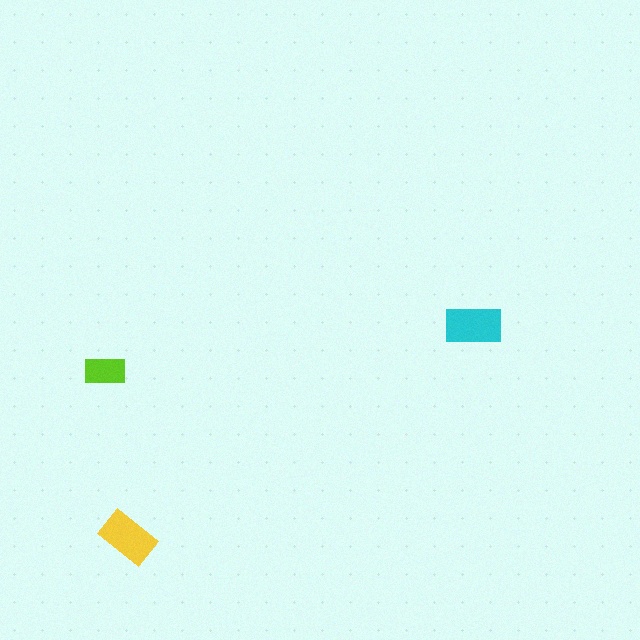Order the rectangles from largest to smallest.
the cyan one, the yellow one, the lime one.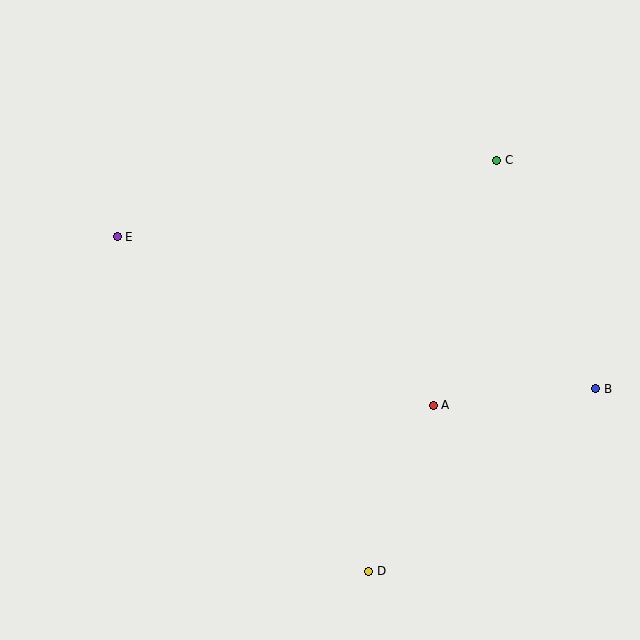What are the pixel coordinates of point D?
Point D is at (369, 571).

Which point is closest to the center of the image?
Point A at (433, 405) is closest to the center.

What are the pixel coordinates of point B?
Point B is at (596, 389).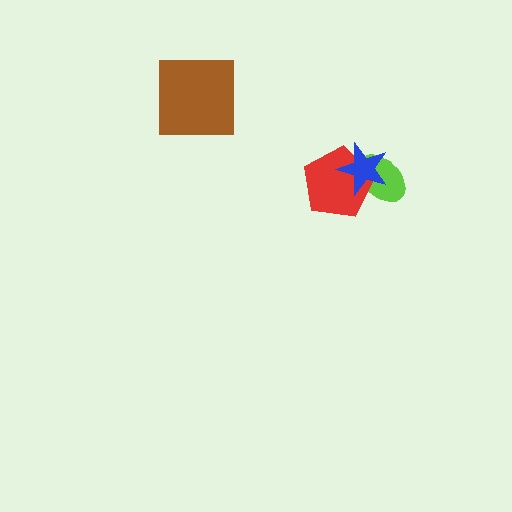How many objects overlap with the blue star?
2 objects overlap with the blue star.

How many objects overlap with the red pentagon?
2 objects overlap with the red pentagon.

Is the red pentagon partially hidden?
Yes, it is partially covered by another shape.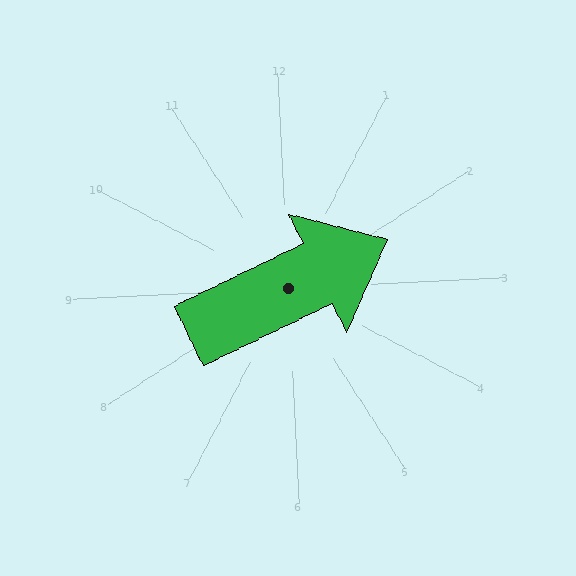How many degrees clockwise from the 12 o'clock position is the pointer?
Approximately 67 degrees.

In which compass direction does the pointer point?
Northeast.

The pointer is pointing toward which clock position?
Roughly 2 o'clock.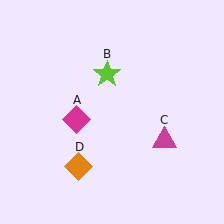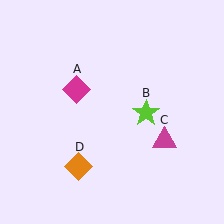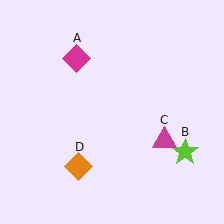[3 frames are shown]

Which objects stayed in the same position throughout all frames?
Magenta triangle (object C) and orange diamond (object D) remained stationary.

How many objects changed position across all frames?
2 objects changed position: magenta diamond (object A), lime star (object B).